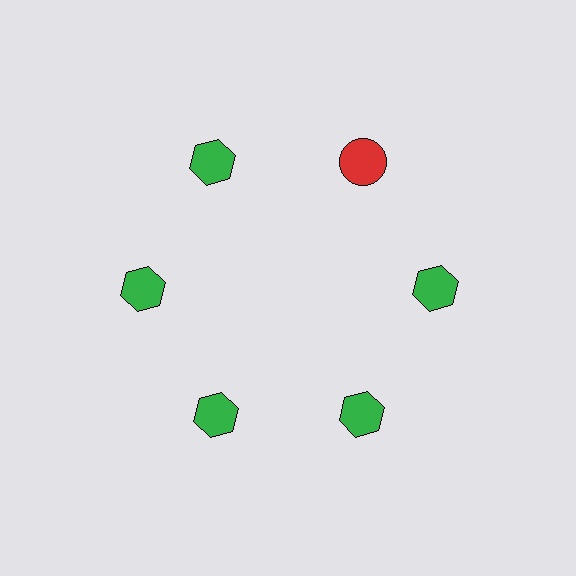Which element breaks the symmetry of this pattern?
The red circle at roughly the 1 o'clock position breaks the symmetry. All other shapes are green hexagons.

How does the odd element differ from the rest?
It differs in both color (red instead of green) and shape (circle instead of hexagon).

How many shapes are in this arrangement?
There are 6 shapes arranged in a ring pattern.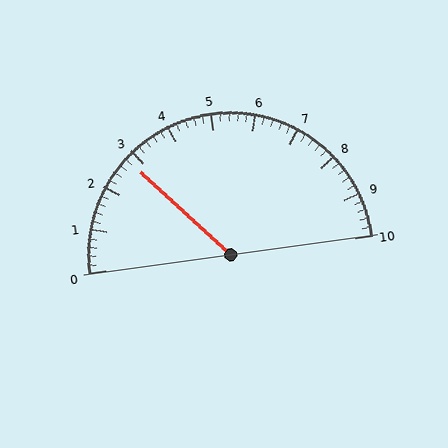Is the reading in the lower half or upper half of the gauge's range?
The reading is in the lower half of the range (0 to 10).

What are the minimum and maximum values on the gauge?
The gauge ranges from 0 to 10.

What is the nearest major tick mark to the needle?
The nearest major tick mark is 3.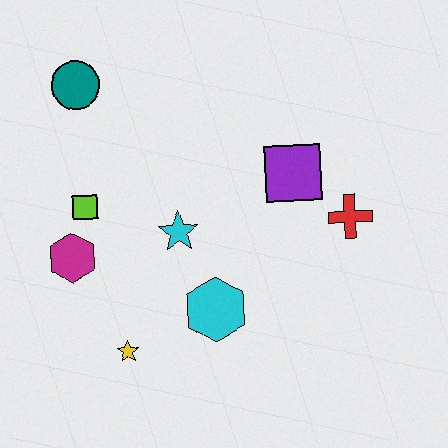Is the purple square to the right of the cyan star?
Yes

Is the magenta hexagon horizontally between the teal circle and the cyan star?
No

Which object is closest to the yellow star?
The cyan hexagon is closest to the yellow star.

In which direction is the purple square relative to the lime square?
The purple square is to the right of the lime square.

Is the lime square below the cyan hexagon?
No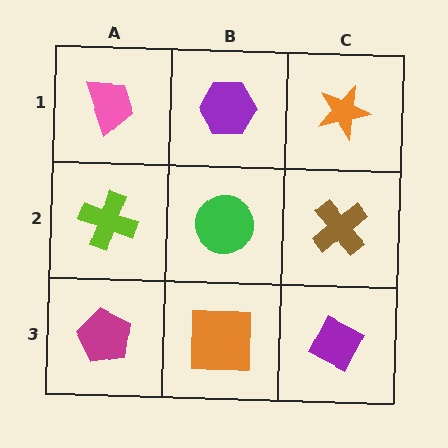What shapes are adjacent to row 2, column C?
An orange star (row 1, column C), a purple diamond (row 3, column C), a green circle (row 2, column B).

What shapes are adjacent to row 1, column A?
A lime cross (row 2, column A), a purple hexagon (row 1, column B).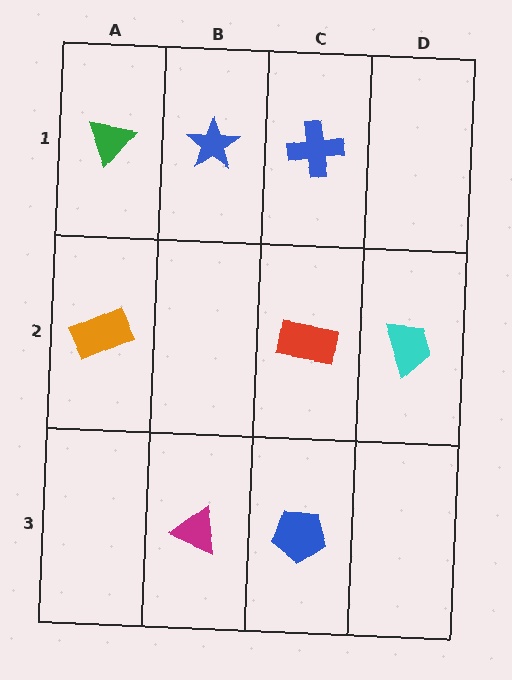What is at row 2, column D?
A cyan trapezoid.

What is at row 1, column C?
A blue cross.